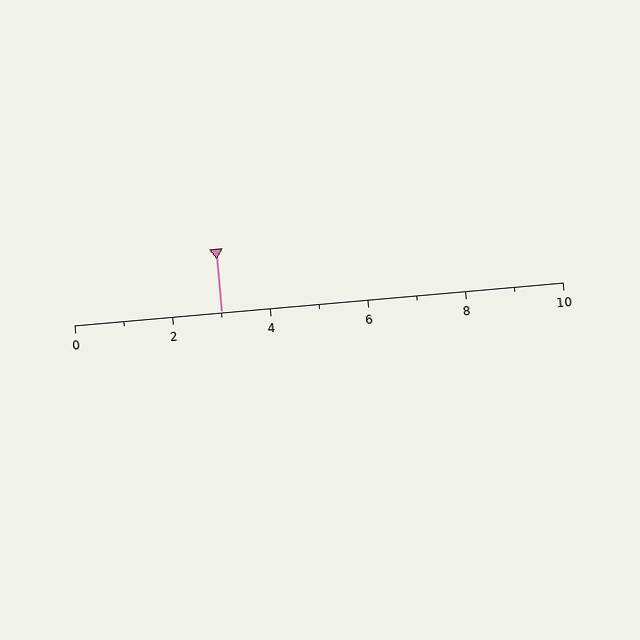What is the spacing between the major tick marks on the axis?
The major ticks are spaced 2 apart.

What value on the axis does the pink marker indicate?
The marker indicates approximately 3.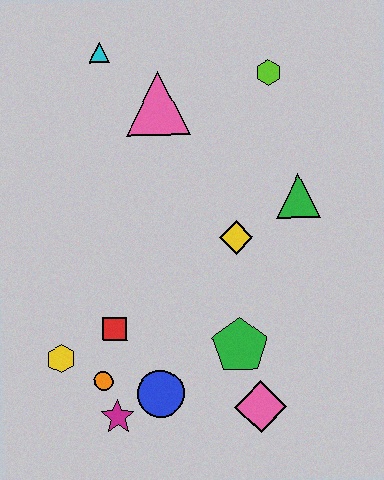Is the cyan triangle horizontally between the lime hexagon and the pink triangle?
No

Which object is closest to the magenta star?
The orange circle is closest to the magenta star.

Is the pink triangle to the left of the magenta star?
No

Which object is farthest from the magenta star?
The lime hexagon is farthest from the magenta star.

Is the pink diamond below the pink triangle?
Yes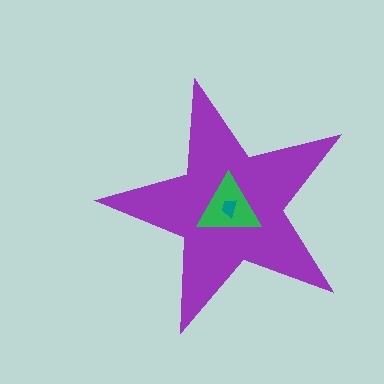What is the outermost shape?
The purple star.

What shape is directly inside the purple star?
The green triangle.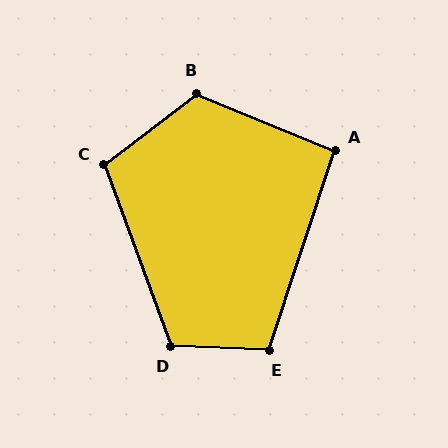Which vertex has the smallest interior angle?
A, at approximately 94 degrees.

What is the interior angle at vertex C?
Approximately 108 degrees (obtuse).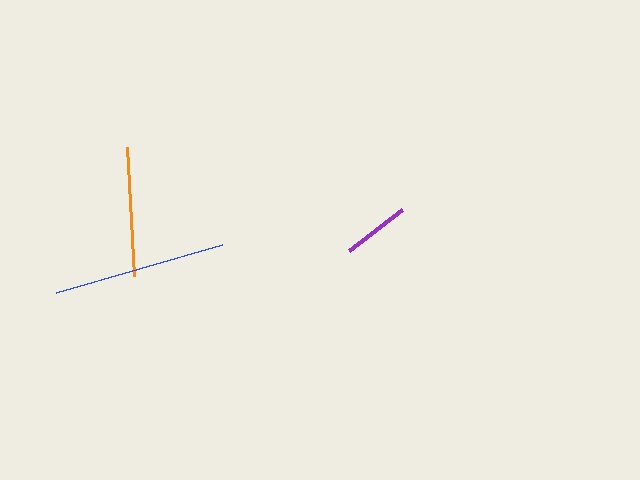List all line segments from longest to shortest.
From longest to shortest: blue, orange, purple.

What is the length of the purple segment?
The purple segment is approximately 67 pixels long.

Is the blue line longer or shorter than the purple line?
The blue line is longer than the purple line.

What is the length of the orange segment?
The orange segment is approximately 130 pixels long.